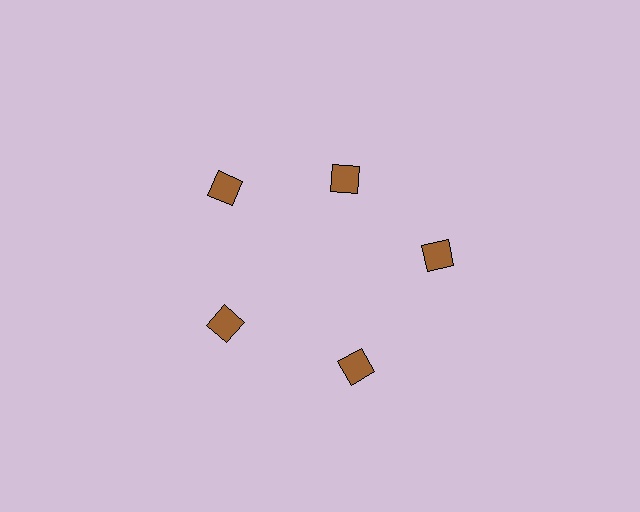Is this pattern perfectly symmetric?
No. The 5 brown diamonds are arranged in a ring, but one element near the 1 o'clock position is pulled inward toward the center, breaking the 5-fold rotational symmetry.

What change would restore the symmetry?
The symmetry would be restored by moving it outward, back onto the ring so that all 5 diamonds sit at equal angles and equal distance from the center.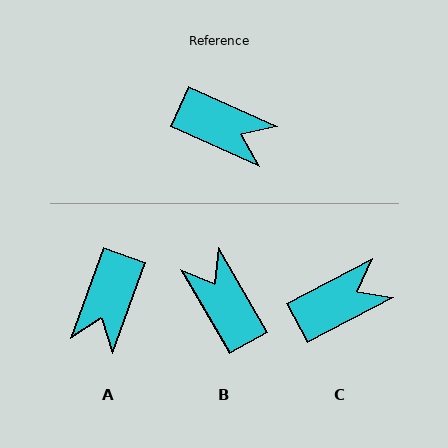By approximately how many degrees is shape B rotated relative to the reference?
Approximately 144 degrees counter-clockwise.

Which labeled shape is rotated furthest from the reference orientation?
B, about 144 degrees away.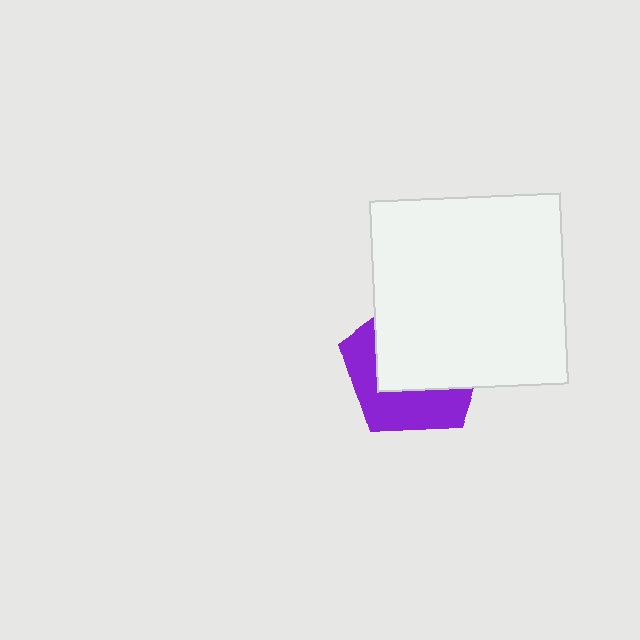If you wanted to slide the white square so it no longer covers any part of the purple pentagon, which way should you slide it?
Slide it toward the upper-right — that is the most direct way to separate the two shapes.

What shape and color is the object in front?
The object in front is a white square.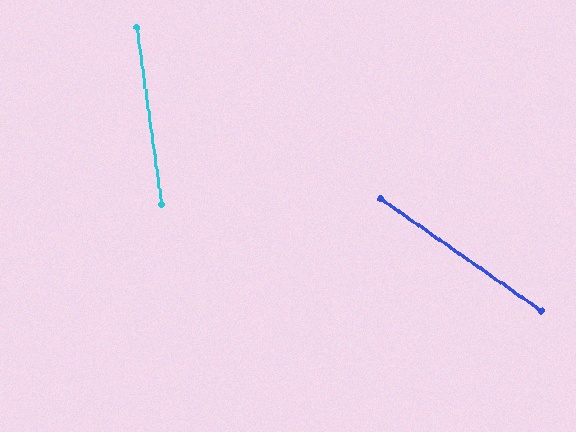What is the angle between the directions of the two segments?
Approximately 47 degrees.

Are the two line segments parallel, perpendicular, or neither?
Neither parallel nor perpendicular — they differ by about 47°.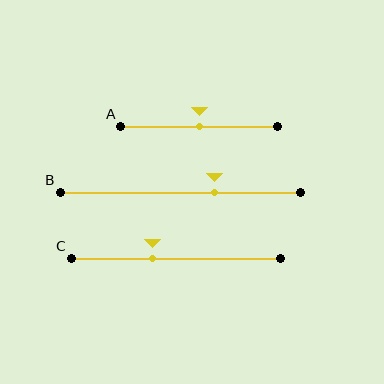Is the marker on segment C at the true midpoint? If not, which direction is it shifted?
No, the marker on segment C is shifted to the left by about 11% of the segment length.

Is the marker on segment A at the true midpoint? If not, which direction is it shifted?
Yes, the marker on segment A is at the true midpoint.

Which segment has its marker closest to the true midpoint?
Segment A has its marker closest to the true midpoint.